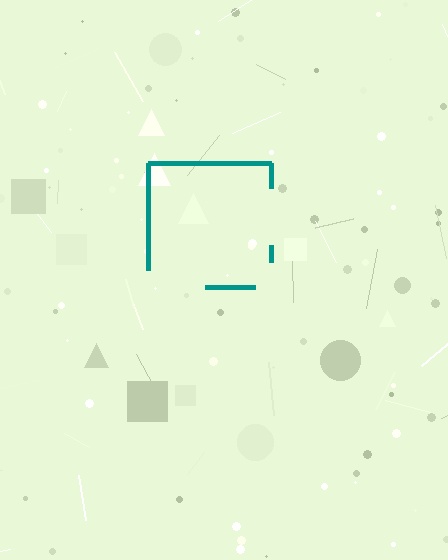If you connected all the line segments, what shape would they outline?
They would outline a square.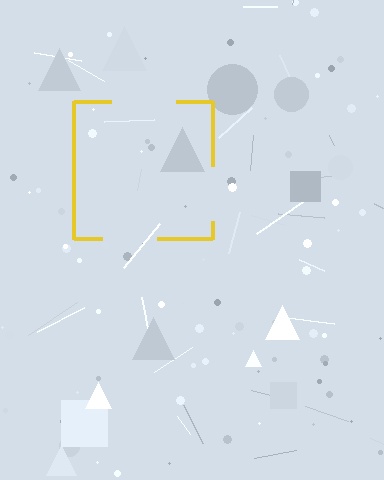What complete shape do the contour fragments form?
The contour fragments form a square.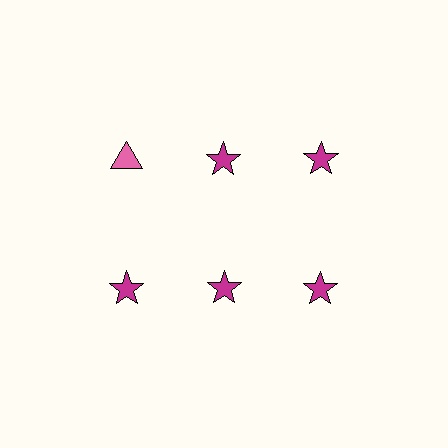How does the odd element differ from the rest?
It differs in both color (pink instead of magenta) and shape (triangle instead of star).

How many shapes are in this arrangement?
There are 6 shapes arranged in a grid pattern.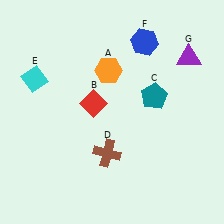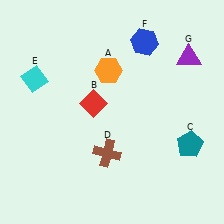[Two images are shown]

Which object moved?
The teal pentagon (C) moved down.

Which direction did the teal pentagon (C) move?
The teal pentagon (C) moved down.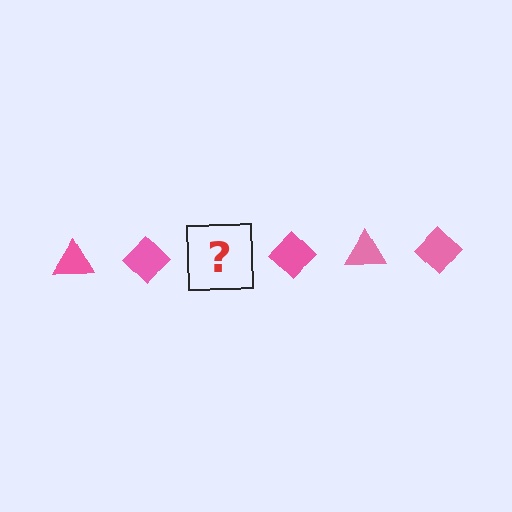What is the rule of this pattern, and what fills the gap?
The rule is that the pattern cycles through triangle, diamond shapes in pink. The gap should be filled with a pink triangle.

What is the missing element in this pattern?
The missing element is a pink triangle.